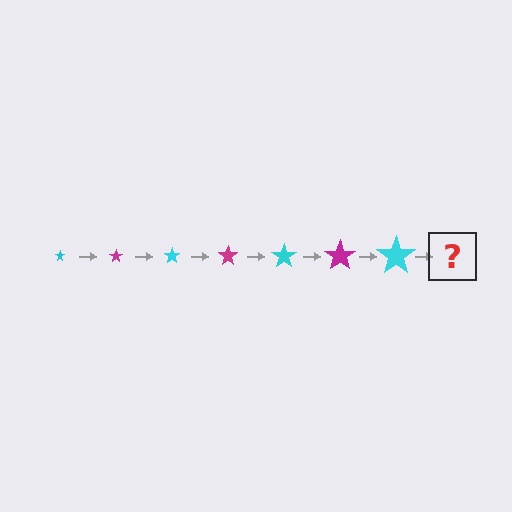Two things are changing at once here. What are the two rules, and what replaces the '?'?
The two rules are that the star grows larger each step and the color cycles through cyan and magenta. The '?' should be a magenta star, larger than the previous one.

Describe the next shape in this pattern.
It should be a magenta star, larger than the previous one.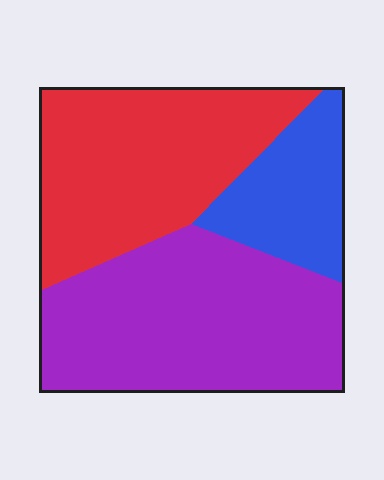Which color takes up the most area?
Purple, at roughly 45%.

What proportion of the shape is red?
Red takes up about three eighths (3/8) of the shape.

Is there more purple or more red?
Purple.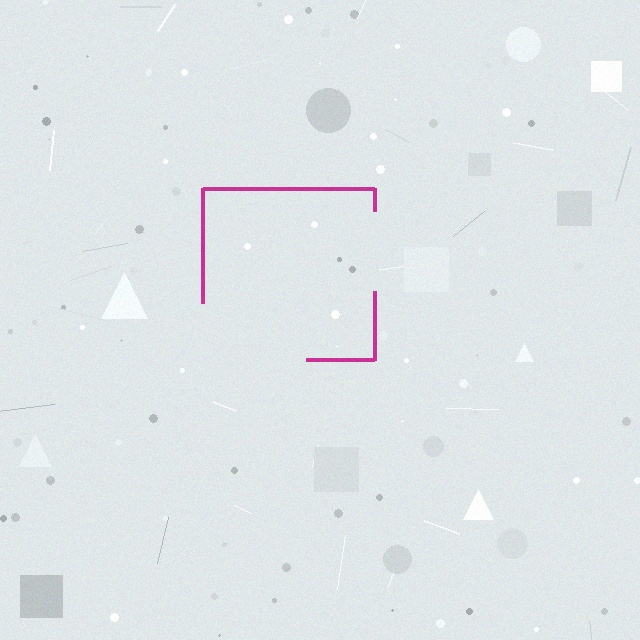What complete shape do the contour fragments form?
The contour fragments form a square.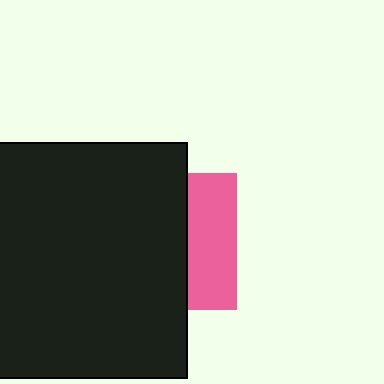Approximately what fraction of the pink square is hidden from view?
Roughly 64% of the pink square is hidden behind the black square.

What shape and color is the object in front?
The object in front is a black square.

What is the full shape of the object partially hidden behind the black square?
The partially hidden object is a pink square.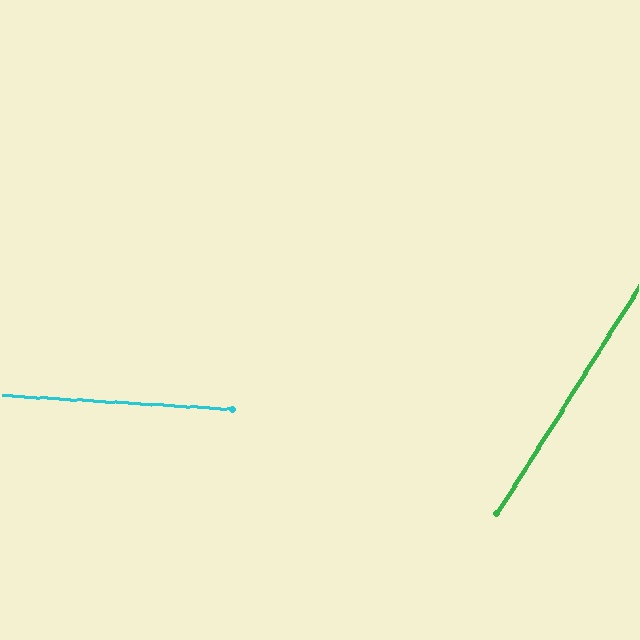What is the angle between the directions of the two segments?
Approximately 61 degrees.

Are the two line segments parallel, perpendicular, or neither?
Neither parallel nor perpendicular — they differ by about 61°.